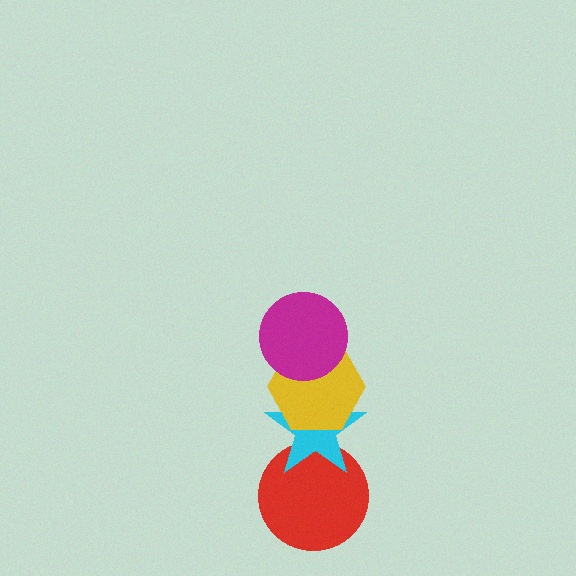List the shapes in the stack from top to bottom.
From top to bottom: the magenta circle, the yellow hexagon, the cyan star, the red circle.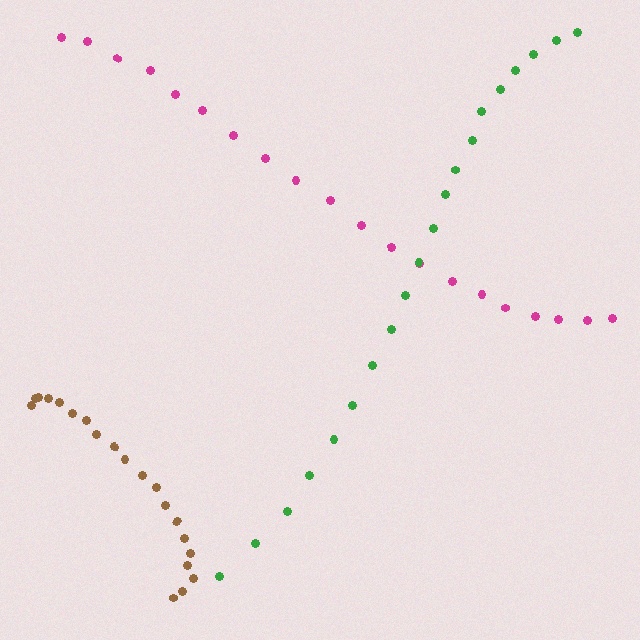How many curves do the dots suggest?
There are 3 distinct paths.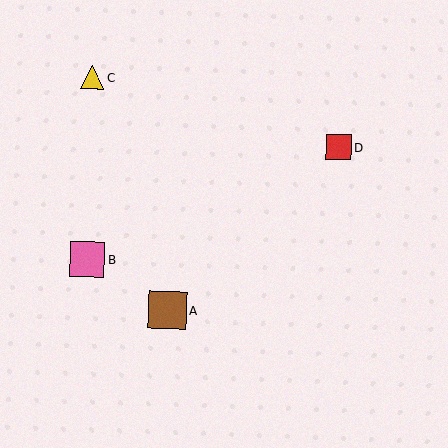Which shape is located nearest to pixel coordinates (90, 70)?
The yellow triangle (labeled C) at (92, 77) is nearest to that location.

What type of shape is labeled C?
Shape C is a yellow triangle.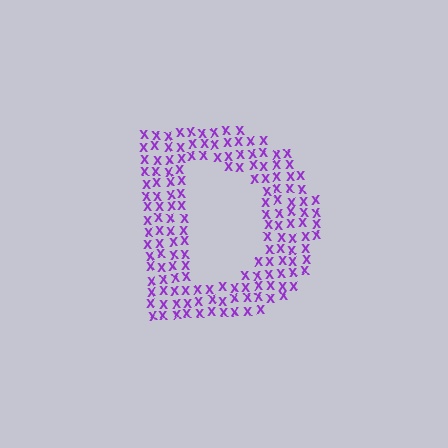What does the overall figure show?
The overall figure shows the letter D.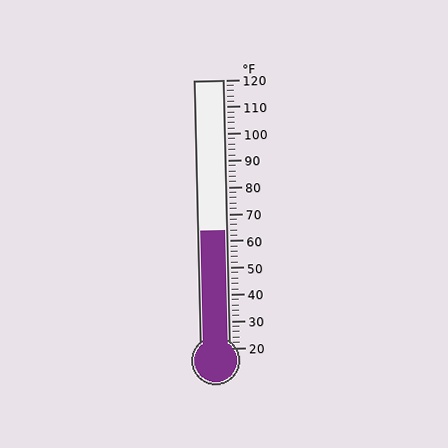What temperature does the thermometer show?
The thermometer shows approximately 64°F.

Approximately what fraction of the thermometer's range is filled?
The thermometer is filled to approximately 45% of its range.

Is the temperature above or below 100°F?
The temperature is below 100°F.